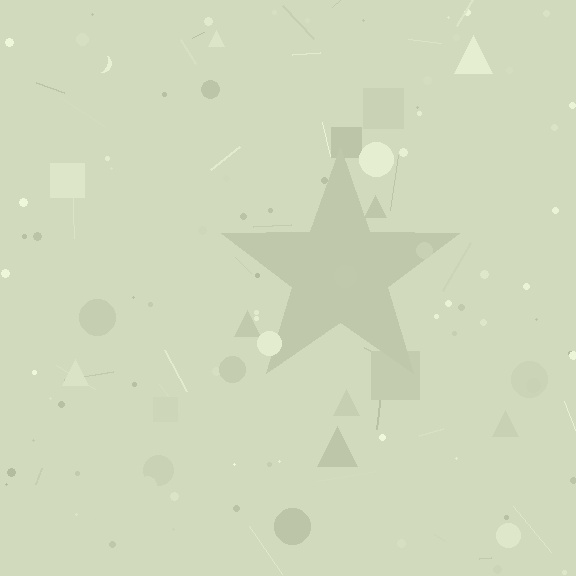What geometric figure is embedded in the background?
A star is embedded in the background.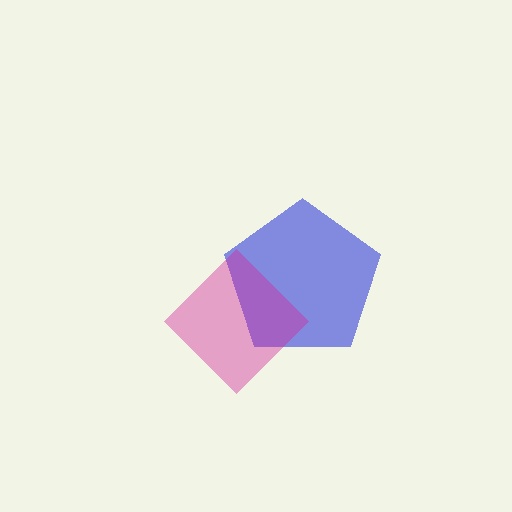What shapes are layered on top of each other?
The layered shapes are: a blue pentagon, a magenta diamond.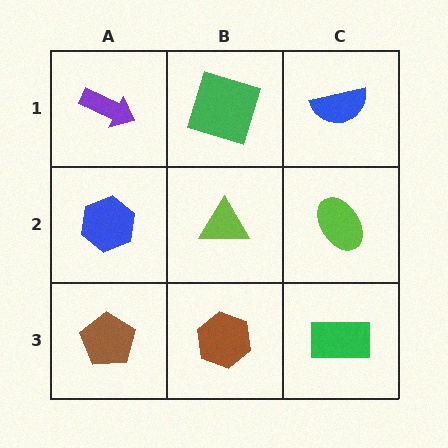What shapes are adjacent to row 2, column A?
A purple arrow (row 1, column A), a brown pentagon (row 3, column A), a lime triangle (row 2, column B).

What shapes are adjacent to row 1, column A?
A blue hexagon (row 2, column A), a green square (row 1, column B).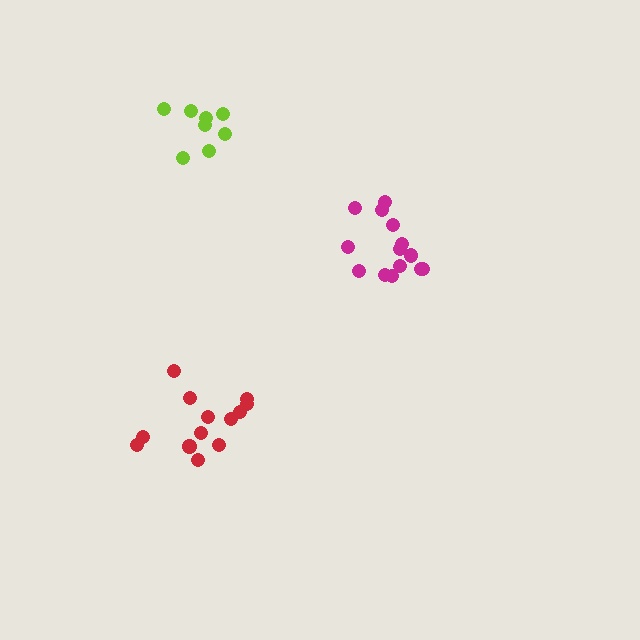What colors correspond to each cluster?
The clusters are colored: lime, magenta, red.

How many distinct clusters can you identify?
There are 3 distinct clusters.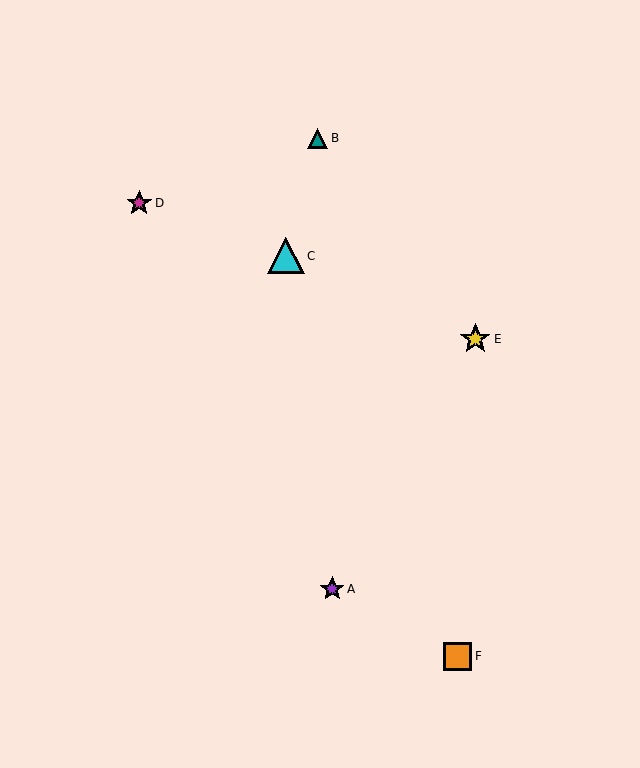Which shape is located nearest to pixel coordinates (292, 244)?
The cyan triangle (labeled C) at (286, 256) is nearest to that location.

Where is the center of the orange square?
The center of the orange square is at (458, 656).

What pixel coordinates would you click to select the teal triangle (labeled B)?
Click at (318, 138) to select the teal triangle B.